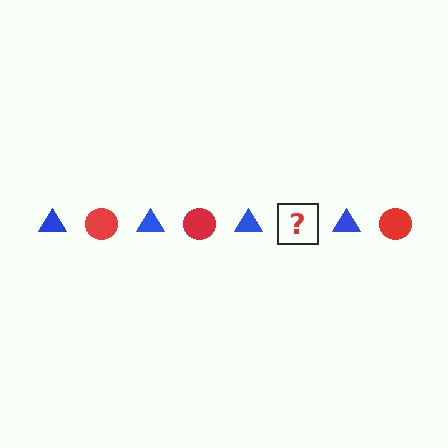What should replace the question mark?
The question mark should be replaced with a red circle.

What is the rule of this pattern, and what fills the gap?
The rule is that the pattern alternates between blue triangle and red circle. The gap should be filled with a red circle.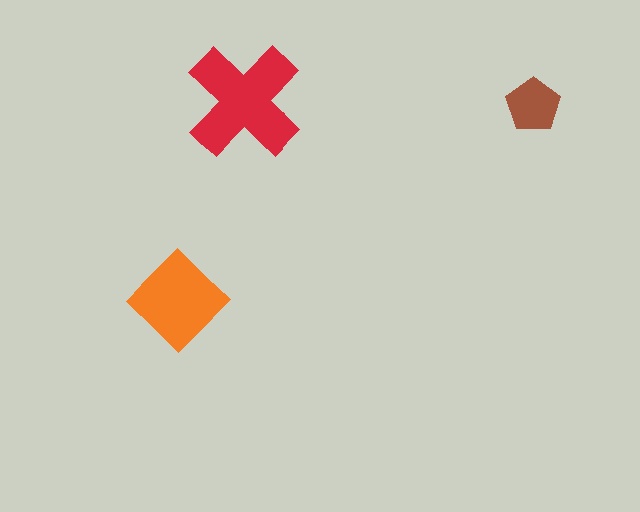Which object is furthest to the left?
The orange diamond is leftmost.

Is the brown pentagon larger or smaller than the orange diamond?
Smaller.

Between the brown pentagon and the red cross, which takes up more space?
The red cross.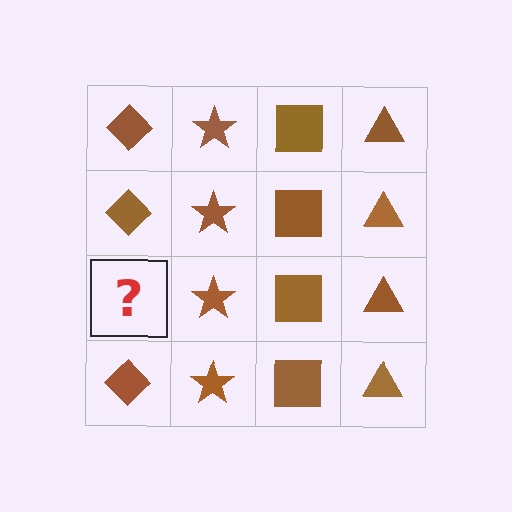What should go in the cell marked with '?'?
The missing cell should contain a brown diamond.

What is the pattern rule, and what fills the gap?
The rule is that each column has a consistent shape. The gap should be filled with a brown diamond.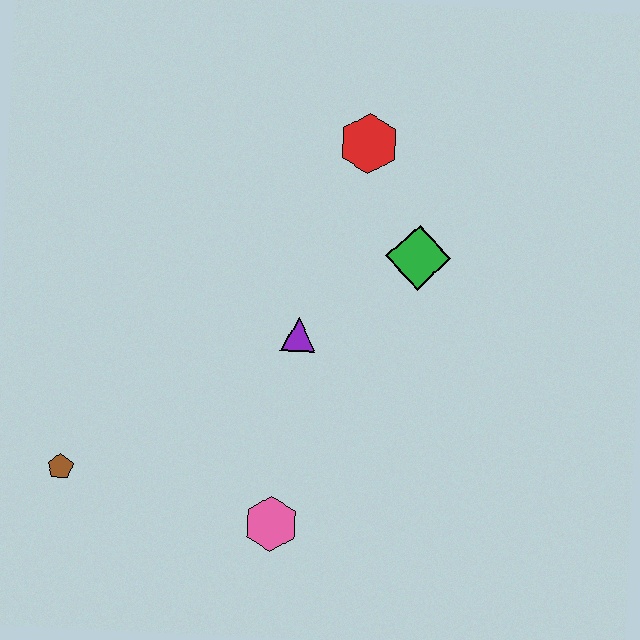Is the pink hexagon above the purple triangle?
No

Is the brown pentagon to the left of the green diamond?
Yes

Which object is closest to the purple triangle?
The green diamond is closest to the purple triangle.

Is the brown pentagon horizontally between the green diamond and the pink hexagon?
No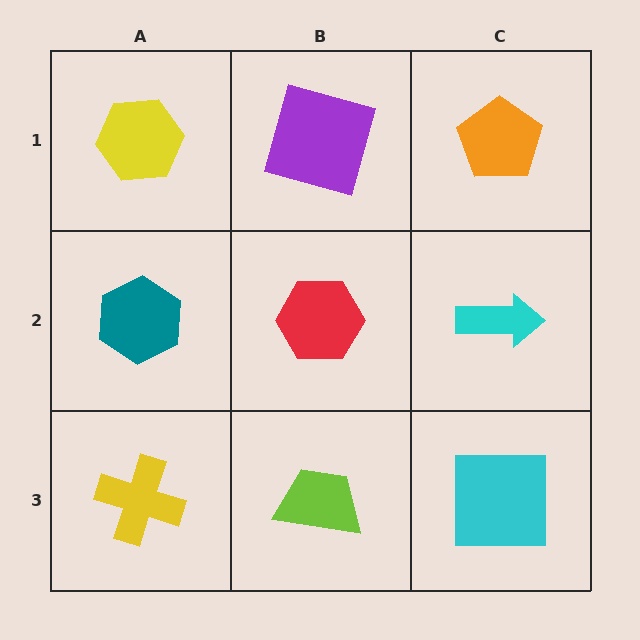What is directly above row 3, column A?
A teal hexagon.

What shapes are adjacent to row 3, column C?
A cyan arrow (row 2, column C), a lime trapezoid (row 3, column B).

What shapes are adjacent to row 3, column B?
A red hexagon (row 2, column B), a yellow cross (row 3, column A), a cyan square (row 3, column C).